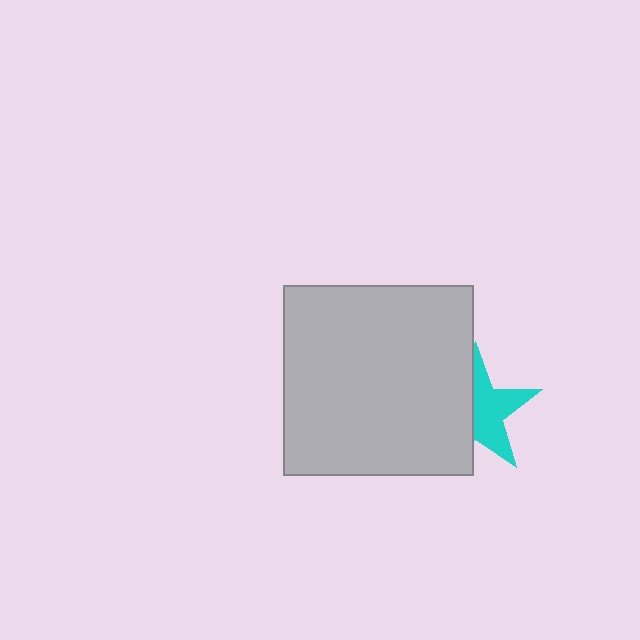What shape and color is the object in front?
The object in front is a light gray square.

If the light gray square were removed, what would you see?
You would see the complete cyan star.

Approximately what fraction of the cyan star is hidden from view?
Roughly 46% of the cyan star is hidden behind the light gray square.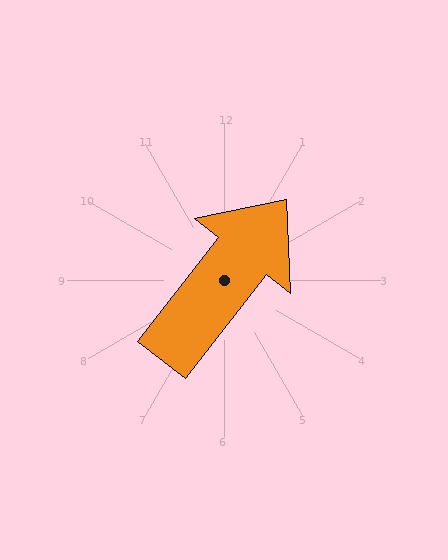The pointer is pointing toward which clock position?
Roughly 1 o'clock.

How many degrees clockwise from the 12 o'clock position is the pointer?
Approximately 38 degrees.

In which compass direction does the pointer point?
Northeast.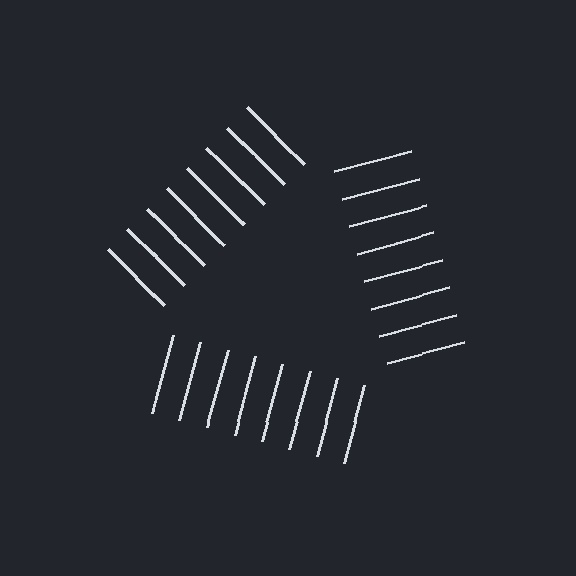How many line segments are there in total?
24 — 8 along each of the 3 edges.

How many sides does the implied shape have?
3 sides — the line-ends trace a triangle.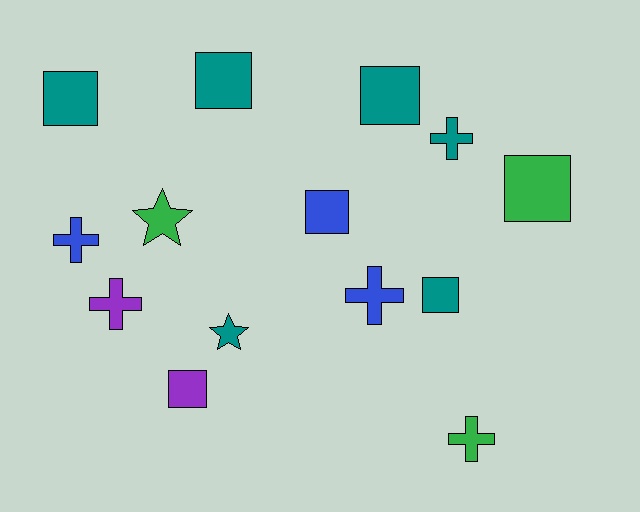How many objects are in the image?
There are 14 objects.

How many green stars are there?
There is 1 green star.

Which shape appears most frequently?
Square, with 7 objects.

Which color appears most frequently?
Teal, with 6 objects.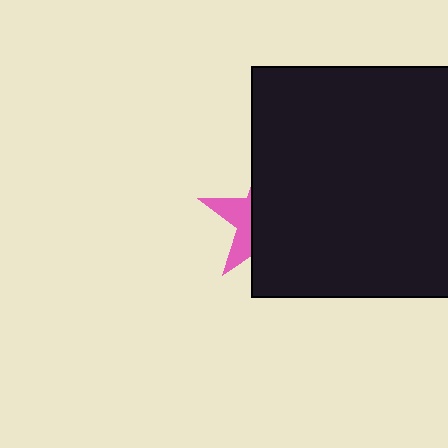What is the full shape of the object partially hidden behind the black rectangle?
The partially hidden object is a pink star.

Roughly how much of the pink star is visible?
A small part of it is visible (roughly 32%).